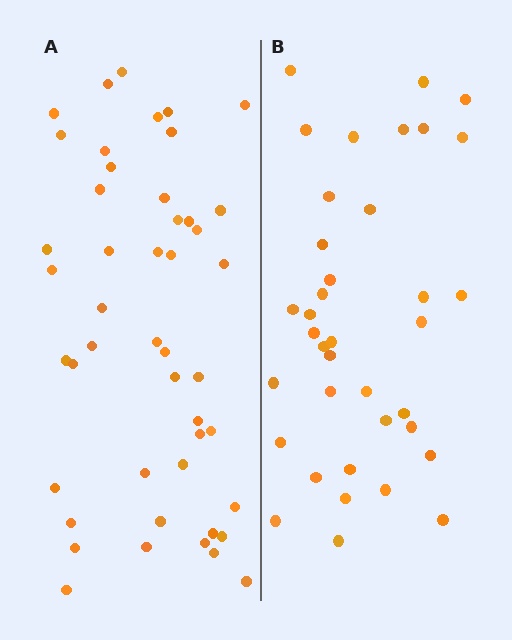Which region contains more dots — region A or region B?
Region A (the left region) has more dots.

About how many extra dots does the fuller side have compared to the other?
Region A has roughly 10 or so more dots than region B.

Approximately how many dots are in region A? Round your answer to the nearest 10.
About 50 dots. (The exact count is 47, which rounds to 50.)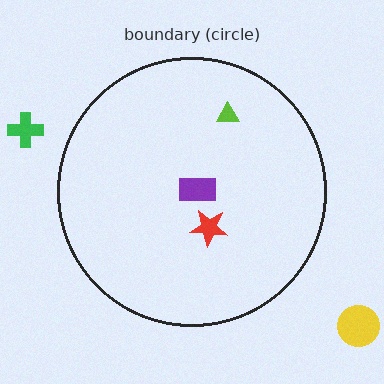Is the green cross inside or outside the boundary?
Outside.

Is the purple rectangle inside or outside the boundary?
Inside.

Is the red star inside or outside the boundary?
Inside.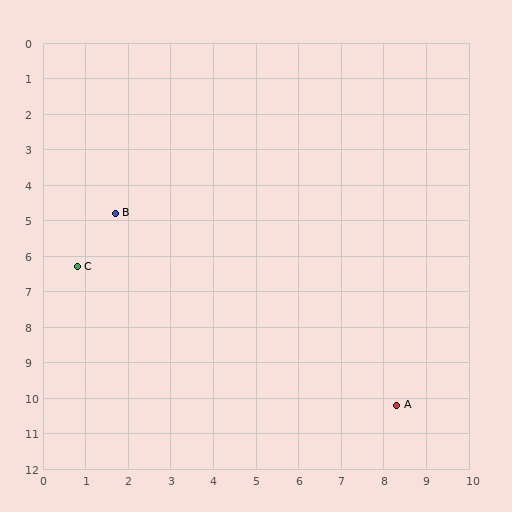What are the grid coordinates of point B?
Point B is at approximately (1.7, 4.8).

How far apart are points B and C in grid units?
Points B and C are about 1.7 grid units apart.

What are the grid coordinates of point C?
Point C is at approximately (0.8, 6.3).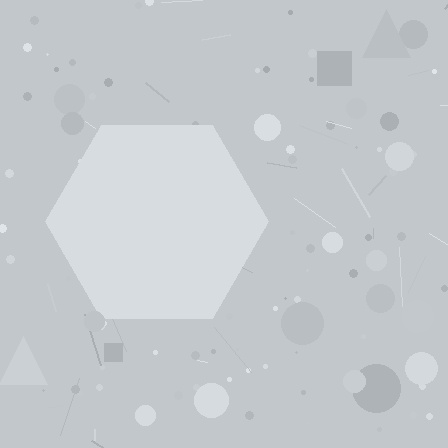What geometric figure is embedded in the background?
A hexagon is embedded in the background.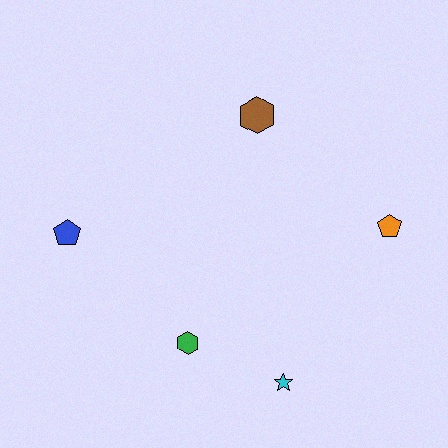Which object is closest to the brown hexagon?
The orange pentagon is closest to the brown hexagon.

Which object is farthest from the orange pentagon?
The blue pentagon is farthest from the orange pentagon.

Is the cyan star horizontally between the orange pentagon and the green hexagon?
Yes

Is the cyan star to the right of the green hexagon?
Yes